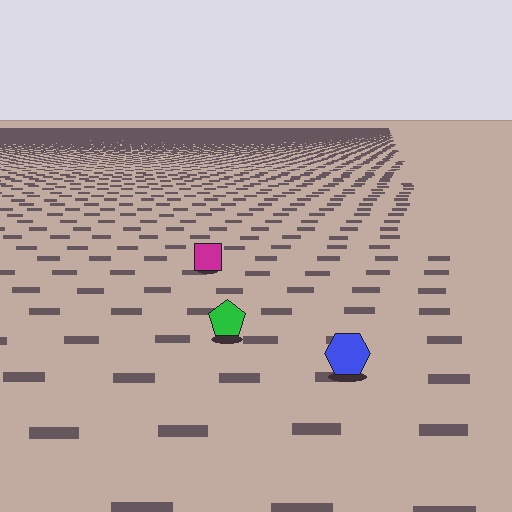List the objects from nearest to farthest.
From nearest to farthest: the blue hexagon, the green pentagon, the magenta square.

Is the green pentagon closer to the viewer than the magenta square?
Yes. The green pentagon is closer — you can tell from the texture gradient: the ground texture is coarser near it.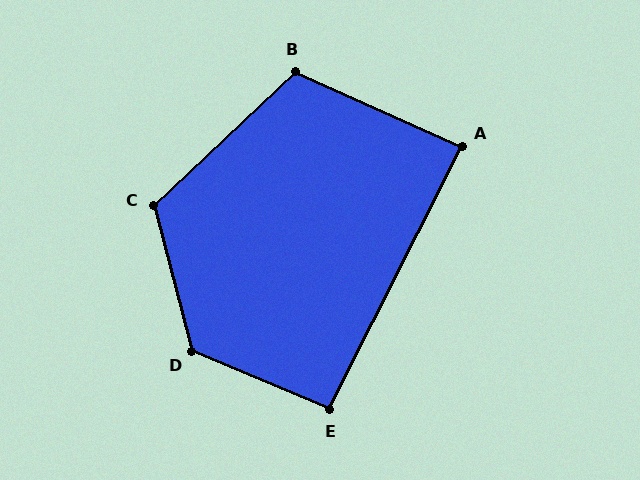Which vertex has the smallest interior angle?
A, at approximately 88 degrees.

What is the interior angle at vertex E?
Approximately 94 degrees (approximately right).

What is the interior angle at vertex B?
Approximately 113 degrees (obtuse).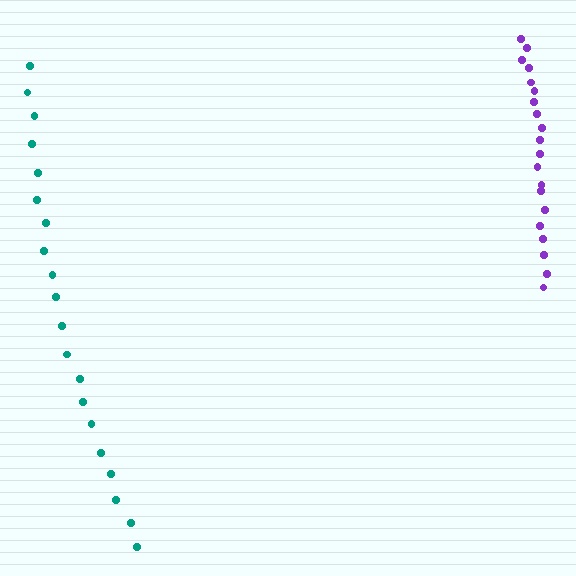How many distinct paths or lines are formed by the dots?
There are 2 distinct paths.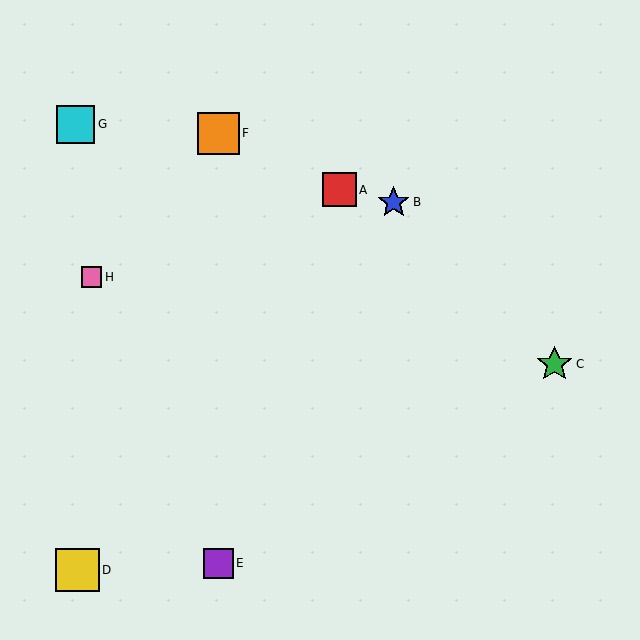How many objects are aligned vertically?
2 objects (E, F) are aligned vertically.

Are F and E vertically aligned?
Yes, both are at x≈218.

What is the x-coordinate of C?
Object C is at x≈555.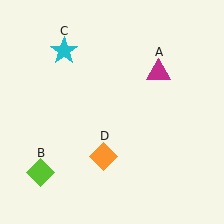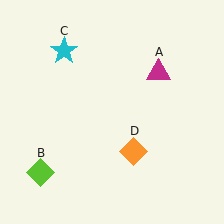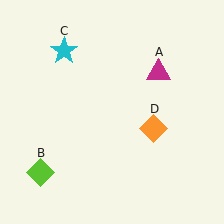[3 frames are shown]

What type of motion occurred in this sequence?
The orange diamond (object D) rotated counterclockwise around the center of the scene.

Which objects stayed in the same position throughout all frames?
Magenta triangle (object A) and lime diamond (object B) and cyan star (object C) remained stationary.